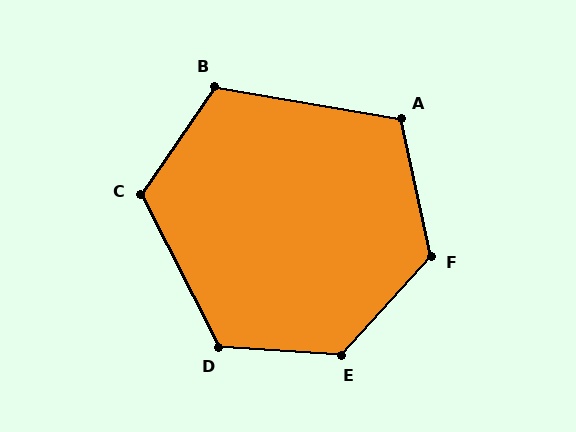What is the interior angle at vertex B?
Approximately 114 degrees (obtuse).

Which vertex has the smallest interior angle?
A, at approximately 112 degrees.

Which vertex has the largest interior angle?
E, at approximately 129 degrees.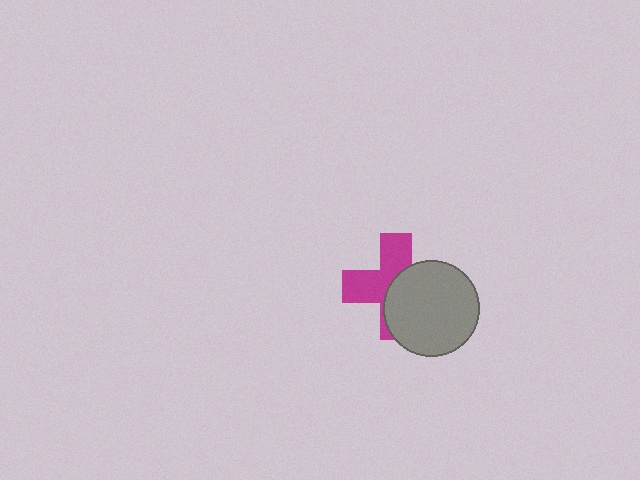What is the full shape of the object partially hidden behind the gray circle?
The partially hidden object is a magenta cross.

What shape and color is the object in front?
The object in front is a gray circle.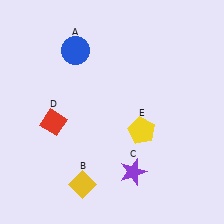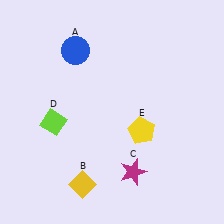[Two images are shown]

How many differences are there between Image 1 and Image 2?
There are 2 differences between the two images.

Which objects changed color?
C changed from purple to magenta. D changed from red to lime.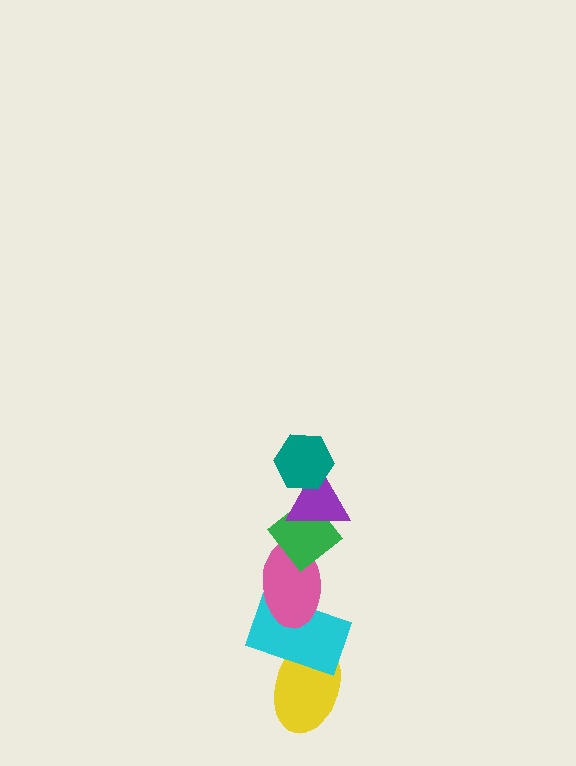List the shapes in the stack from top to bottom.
From top to bottom: the teal hexagon, the purple triangle, the green diamond, the pink ellipse, the cyan rectangle, the yellow ellipse.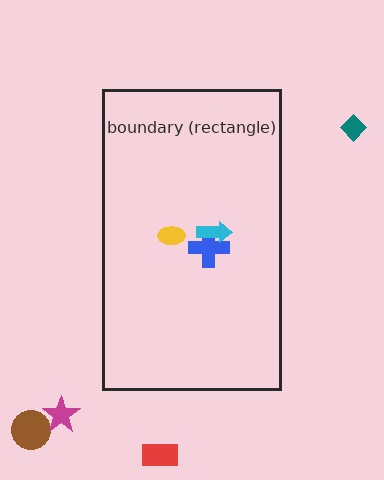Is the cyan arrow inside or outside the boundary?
Inside.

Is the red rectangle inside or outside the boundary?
Outside.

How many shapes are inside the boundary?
3 inside, 4 outside.